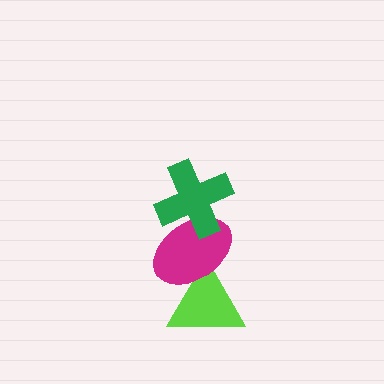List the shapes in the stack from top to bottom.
From top to bottom: the green cross, the magenta ellipse, the lime triangle.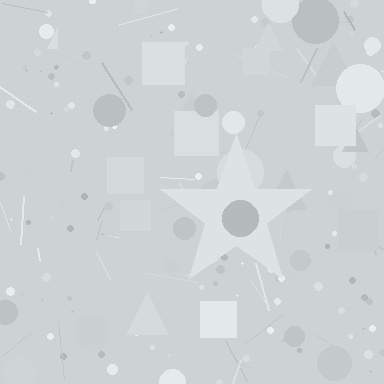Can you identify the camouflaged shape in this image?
The camouflaged shape is a star.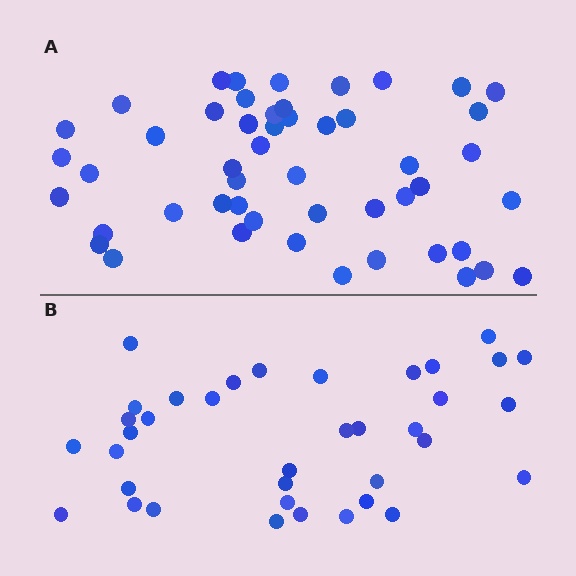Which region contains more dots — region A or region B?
Region A (the top region) has more dots.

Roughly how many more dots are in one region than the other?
Region A has approximately 15 more dots than region B.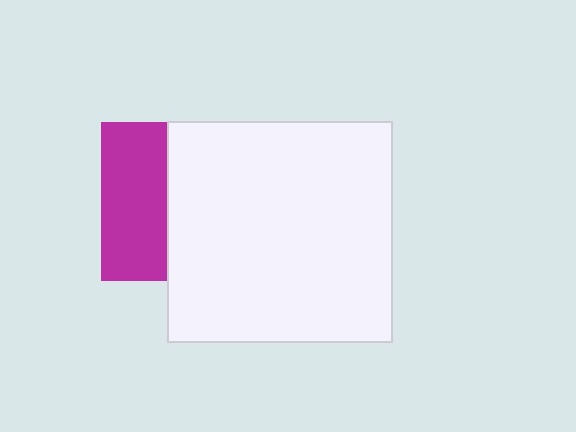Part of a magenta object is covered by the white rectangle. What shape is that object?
It is a square.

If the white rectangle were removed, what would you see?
You would see the complete magenta square.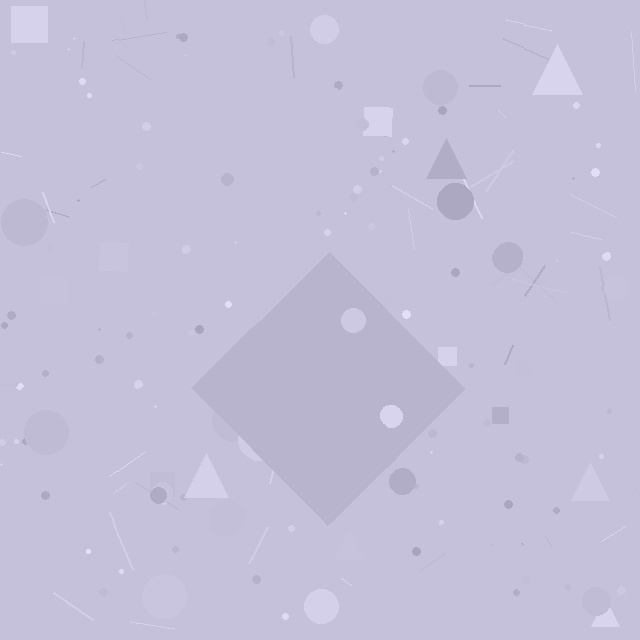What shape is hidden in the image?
A diamond is hidden in the image.